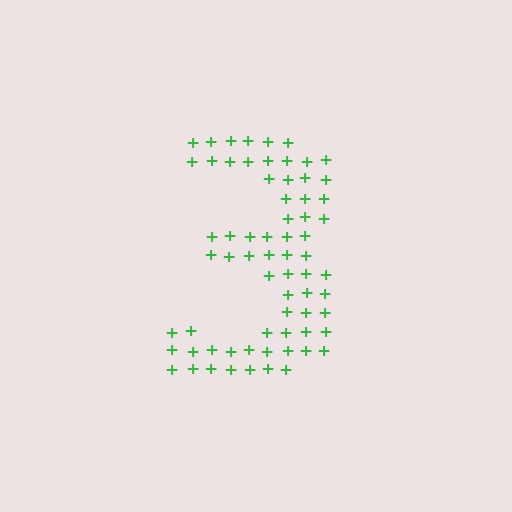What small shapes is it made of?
It is made of small plus signs.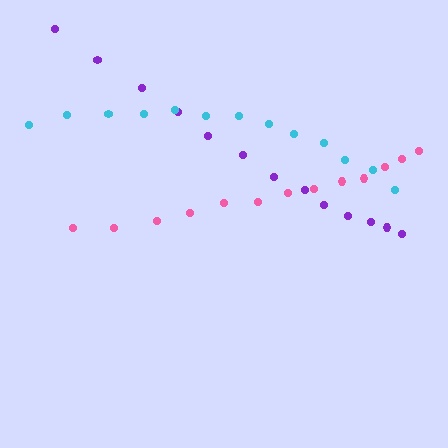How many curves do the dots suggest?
There are 3 distinct paths.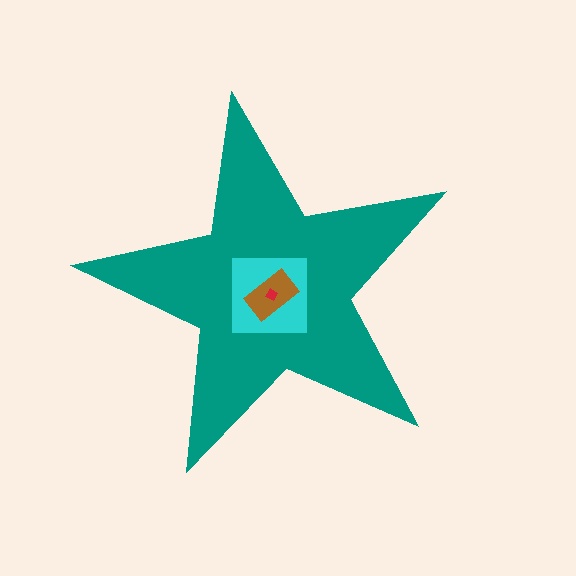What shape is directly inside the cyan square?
The brown rectangle.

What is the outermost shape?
The teal star.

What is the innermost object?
The red diamond.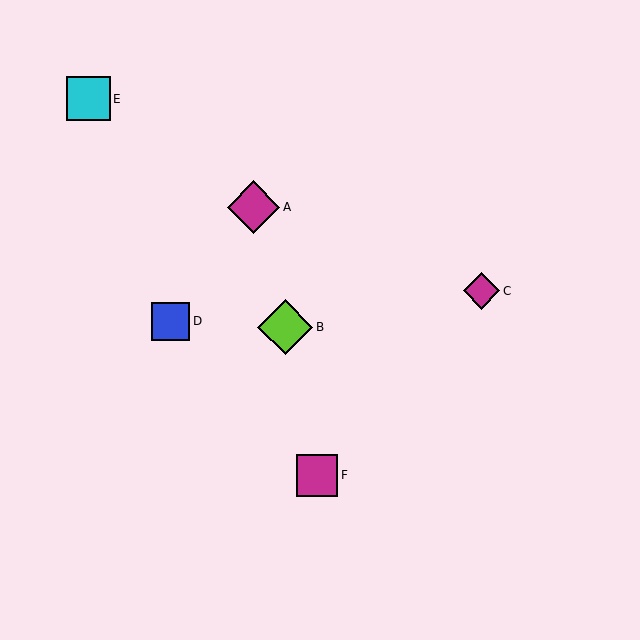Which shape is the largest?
The lime diamond (labeled B) is the largest.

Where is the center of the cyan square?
The center of the cyan square is at (88, 99).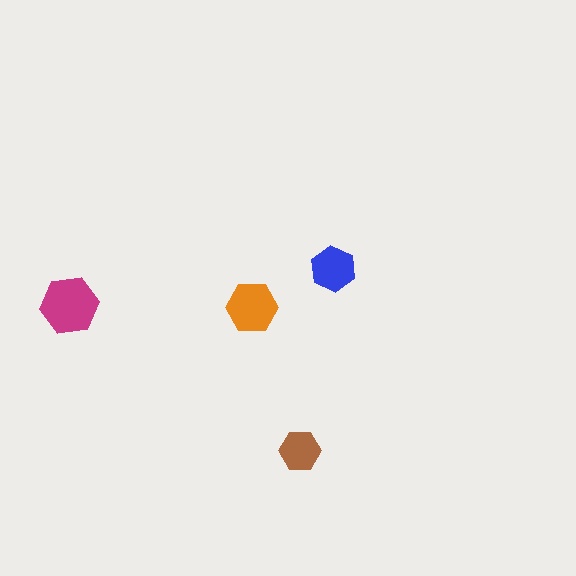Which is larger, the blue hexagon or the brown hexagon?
The blue one.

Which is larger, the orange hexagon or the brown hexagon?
The orange one.